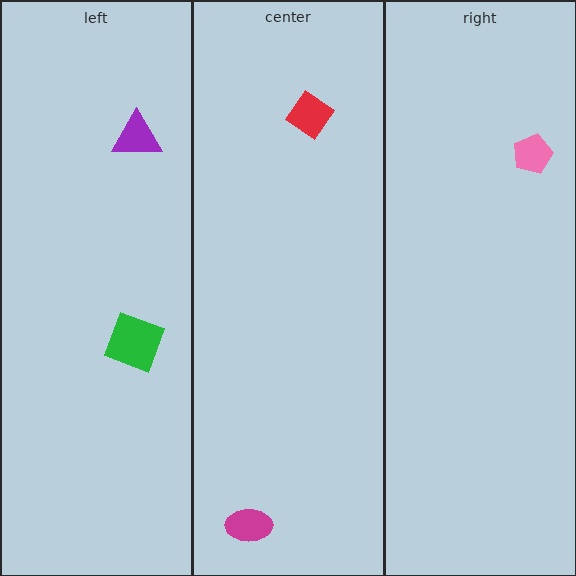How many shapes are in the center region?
2.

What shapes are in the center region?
The red diamond, the magenta ellipse.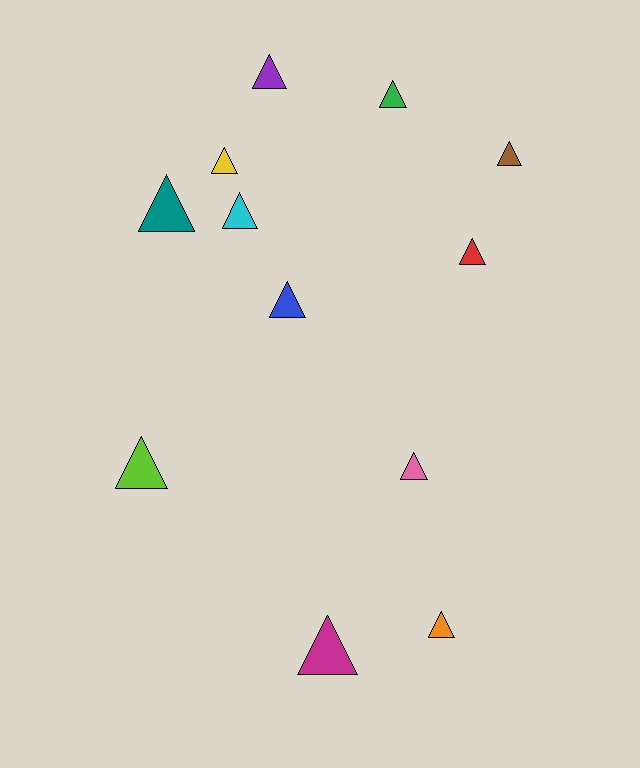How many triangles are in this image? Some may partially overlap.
There are 12 triangles.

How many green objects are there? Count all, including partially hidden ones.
There is 1 green object.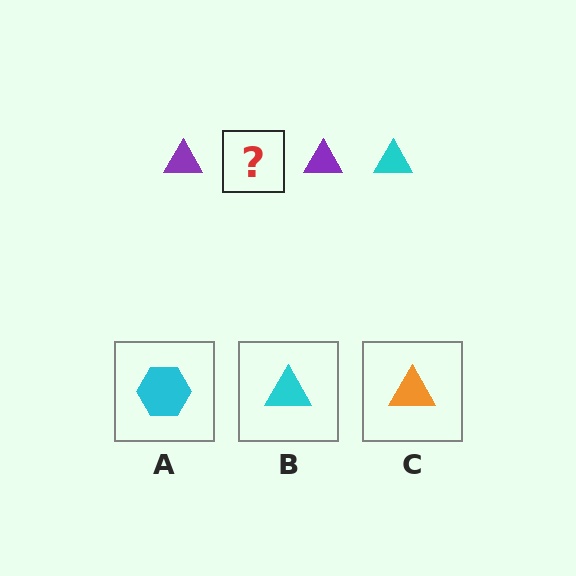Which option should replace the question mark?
Option B.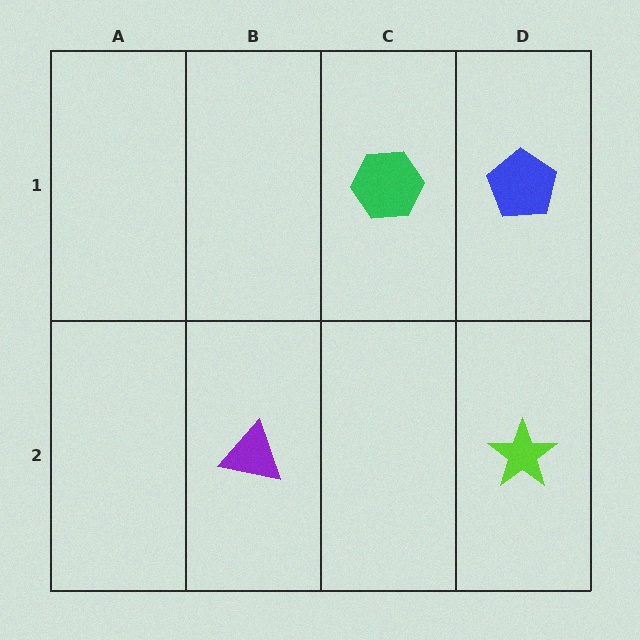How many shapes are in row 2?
2 shapes.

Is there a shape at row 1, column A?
No, that cell is empty.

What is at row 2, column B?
A purple triangle.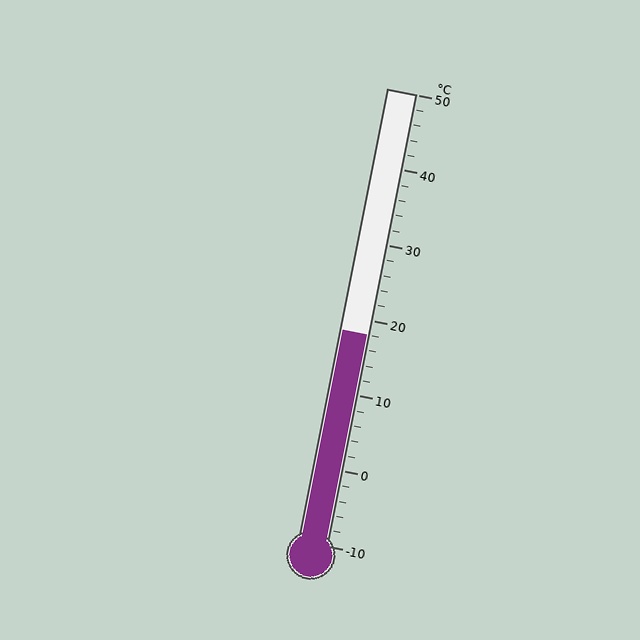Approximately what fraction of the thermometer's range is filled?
The thermometer is filled to approximately 45% of its range.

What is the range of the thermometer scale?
The thermometer scale ranges from -10°C to 50°C.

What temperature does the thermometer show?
The thermometer shows approximately 18°C.